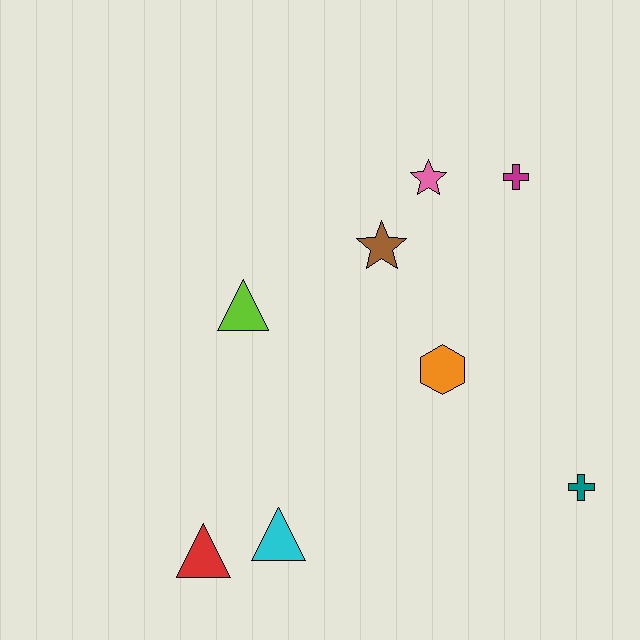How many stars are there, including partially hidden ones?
There are 2 stars.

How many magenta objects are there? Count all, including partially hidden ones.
There is 1 magenta object.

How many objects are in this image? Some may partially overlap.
There are 8 objects.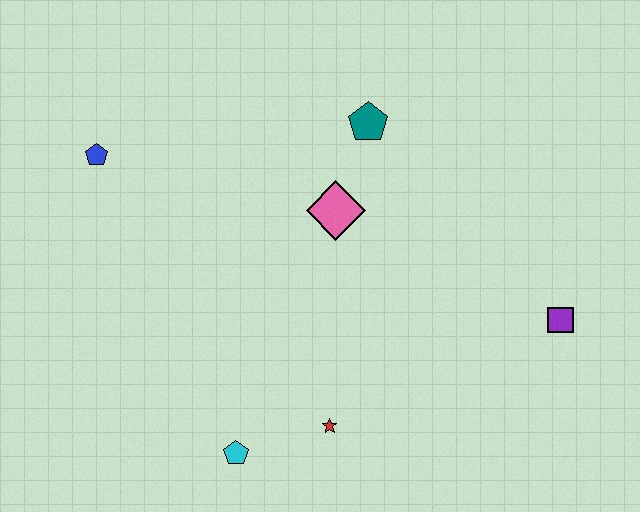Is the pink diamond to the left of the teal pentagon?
Yes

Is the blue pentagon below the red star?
No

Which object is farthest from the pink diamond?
The cyan pentagon is farthest from the pink diamond.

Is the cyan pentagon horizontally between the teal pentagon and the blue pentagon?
Yes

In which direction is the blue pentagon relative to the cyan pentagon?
The blue pentagon is above the cyan pentagon.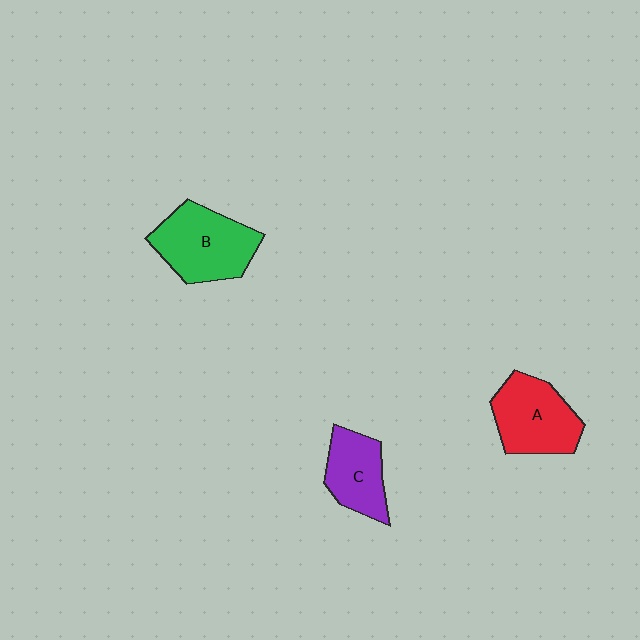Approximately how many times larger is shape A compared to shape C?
Approximately 1.2 times.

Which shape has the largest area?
Shape B (green).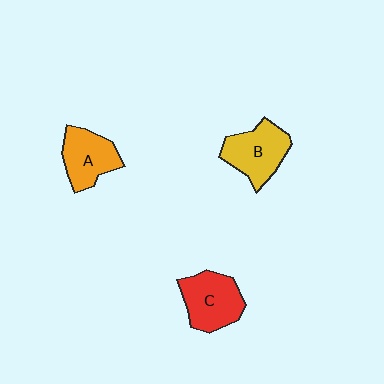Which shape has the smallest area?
Shape A (orange).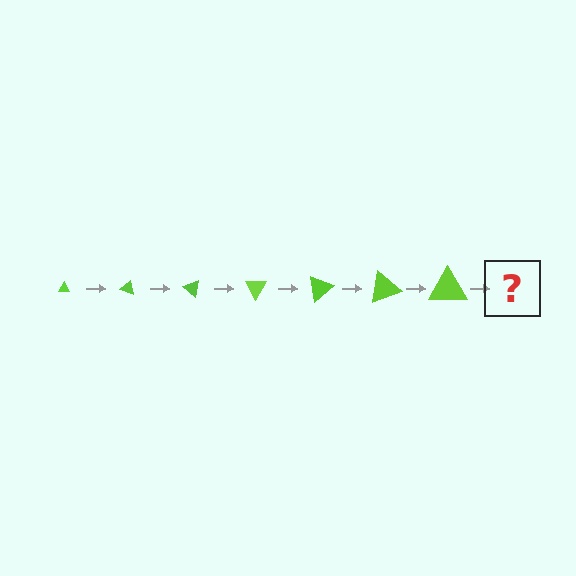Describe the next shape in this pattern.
It should be a triangle, larger than the previous one and rotated 140 degrees from the start.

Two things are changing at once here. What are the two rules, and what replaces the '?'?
The two rules are that the triangle grows larger each step and it rotates 20 degrees each step. The '?' should be a triangle, larger than the previous one and rotated 140 degrees from the start.